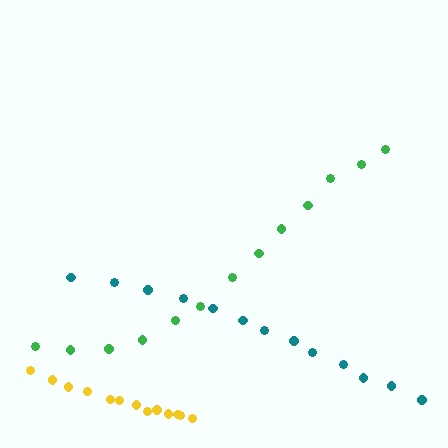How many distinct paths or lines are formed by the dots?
There are 3 distinct paths.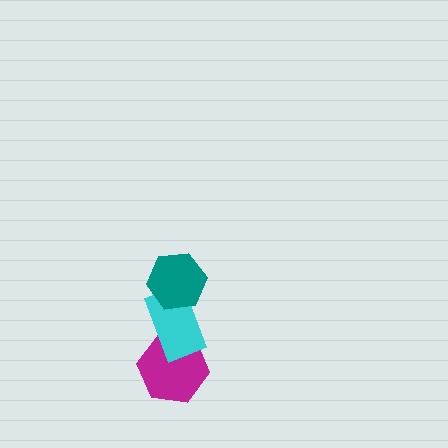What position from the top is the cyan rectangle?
The cyan rectangle is 2nd from the top.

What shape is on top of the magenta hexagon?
The cyan rectangle is on top of the magenta hexagon.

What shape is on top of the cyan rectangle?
The teal hexagon is on top of the cyan rectangle.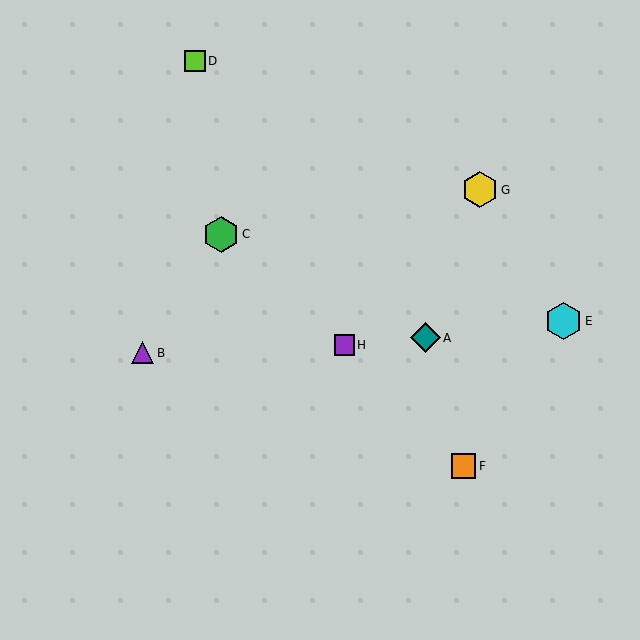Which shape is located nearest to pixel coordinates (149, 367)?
The purple triangle (labeled B) at (143, 353) is nearest to that location.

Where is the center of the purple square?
The center of the purple square is at (344, 345).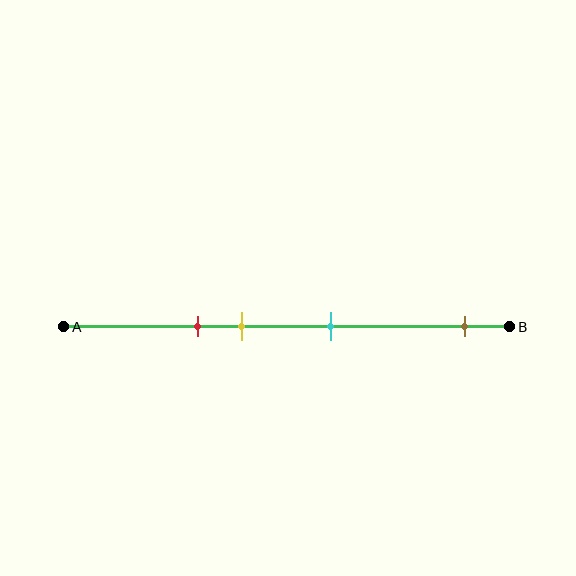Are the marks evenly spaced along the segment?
No, the marks are not evenly spaced.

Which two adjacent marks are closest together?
The red and yellow marks are the closest adjacent pair.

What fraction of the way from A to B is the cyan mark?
The cyan mark is approximately 60% (0.6) of the way from A to B.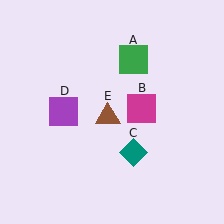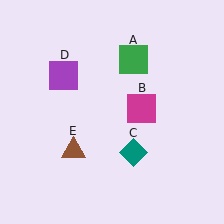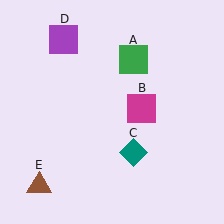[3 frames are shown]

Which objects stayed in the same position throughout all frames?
Green square (object A) and magenta square (object B) and teal diamond (object C) remained stationary.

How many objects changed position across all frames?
2 objects changed position: purple square (object D), brown triangle (object E).